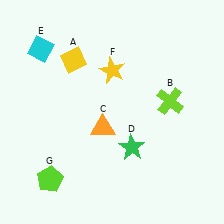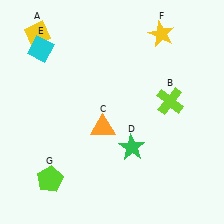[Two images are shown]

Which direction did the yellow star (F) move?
The yellow star (F) moved right.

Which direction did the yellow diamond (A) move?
The yellow diamond (A) moved left.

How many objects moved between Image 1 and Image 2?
2 objects moved between the two images.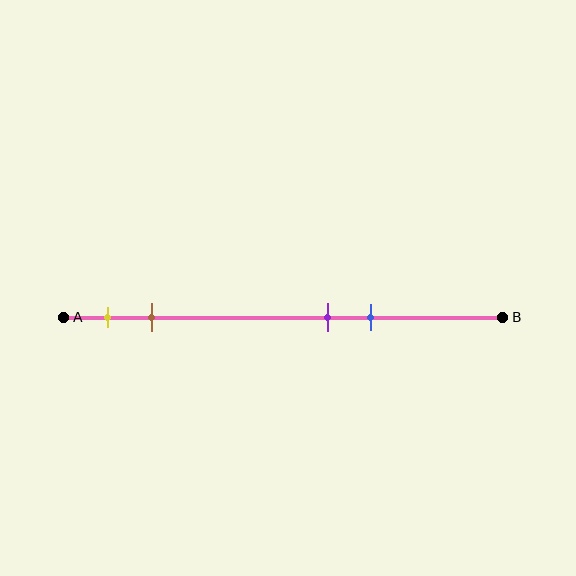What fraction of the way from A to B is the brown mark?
The brown mark is approximately 20% (0.2) of the way from A to B.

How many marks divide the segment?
There are 4 marks dividing the segment.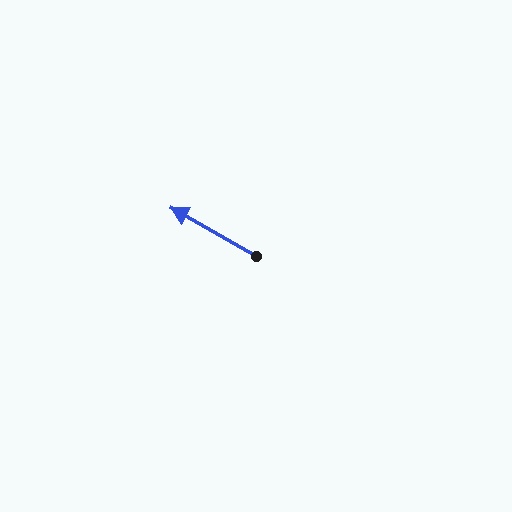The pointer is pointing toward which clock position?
Roughly 10 o'clock.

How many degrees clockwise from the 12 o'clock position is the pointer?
Approximately 300 degrees.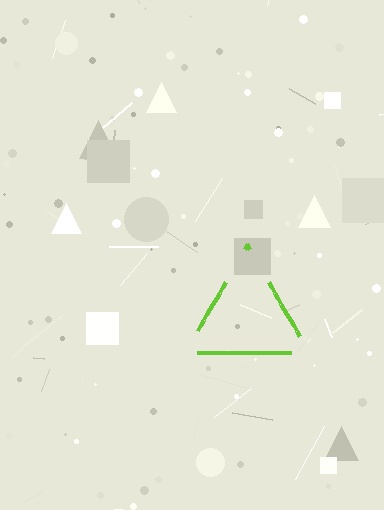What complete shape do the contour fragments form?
The contour fragments form a triangle.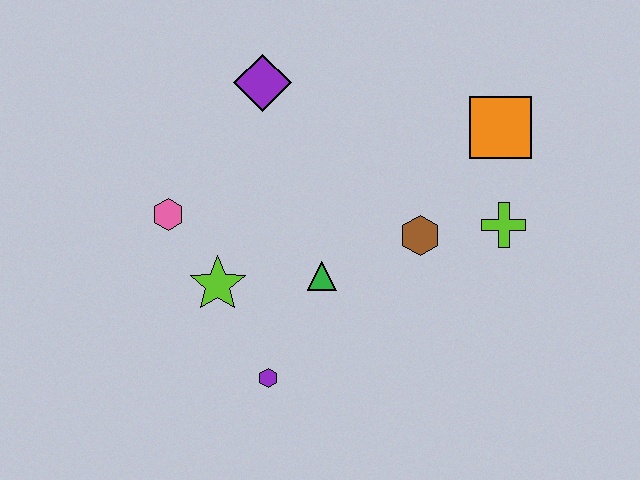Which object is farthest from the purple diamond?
The purple hexagon is farthest from the purple diamond.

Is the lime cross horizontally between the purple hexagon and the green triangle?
No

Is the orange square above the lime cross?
Yes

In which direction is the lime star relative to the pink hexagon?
The lime star is below the pink hexagon.